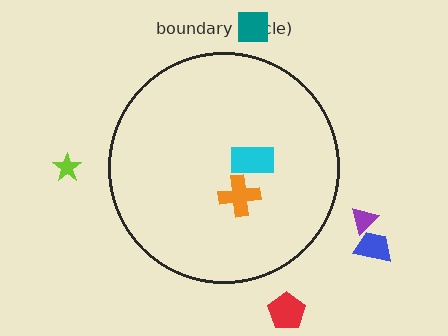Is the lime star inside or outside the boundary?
Outside.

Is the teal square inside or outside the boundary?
Outside.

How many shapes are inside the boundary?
2 inside, 5 outside.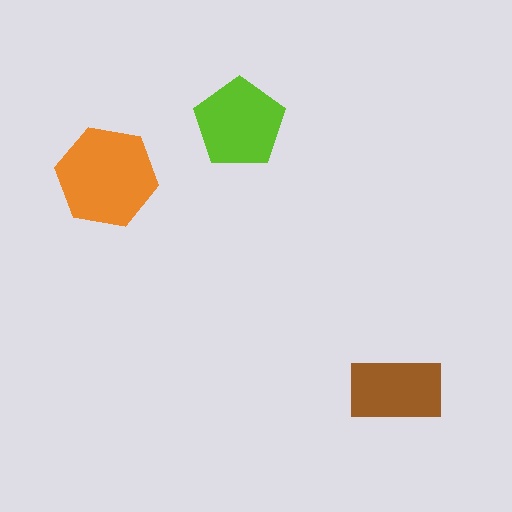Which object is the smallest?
The brown rectangle.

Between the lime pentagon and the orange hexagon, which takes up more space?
The orange hexagon.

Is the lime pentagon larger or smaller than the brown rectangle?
Larger.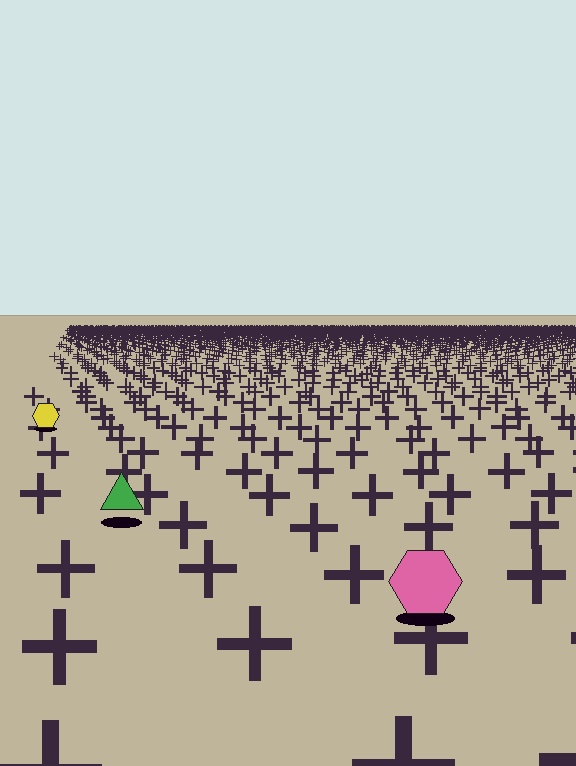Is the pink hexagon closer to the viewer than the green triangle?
Yes. The pink hexagon is closer — you can tell from the texture gradient: the ground texture is coarser near it.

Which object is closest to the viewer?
The pink hexagon is closest. The texture marks near it are larger and more spread out.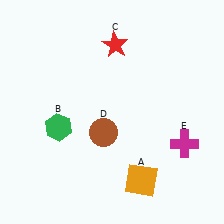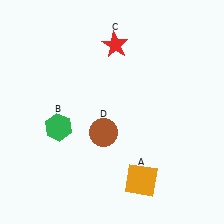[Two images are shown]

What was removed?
The magenta cross (E) was removed in Image 2.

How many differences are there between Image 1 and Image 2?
There is 1 difference between the two images.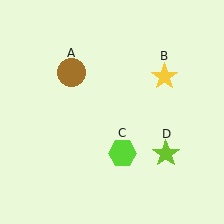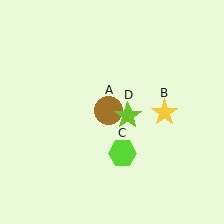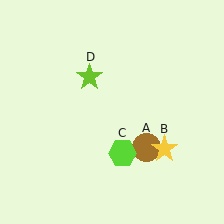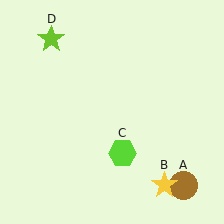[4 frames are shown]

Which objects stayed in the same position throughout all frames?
Lime hexagon (object C) remained stationary.